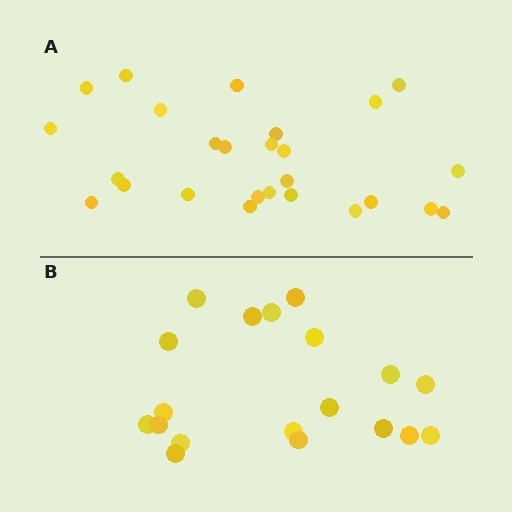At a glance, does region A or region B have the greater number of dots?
Region A (the top region) has more dots.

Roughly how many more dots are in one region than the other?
Region A has roughly 8 or so more dots than region B.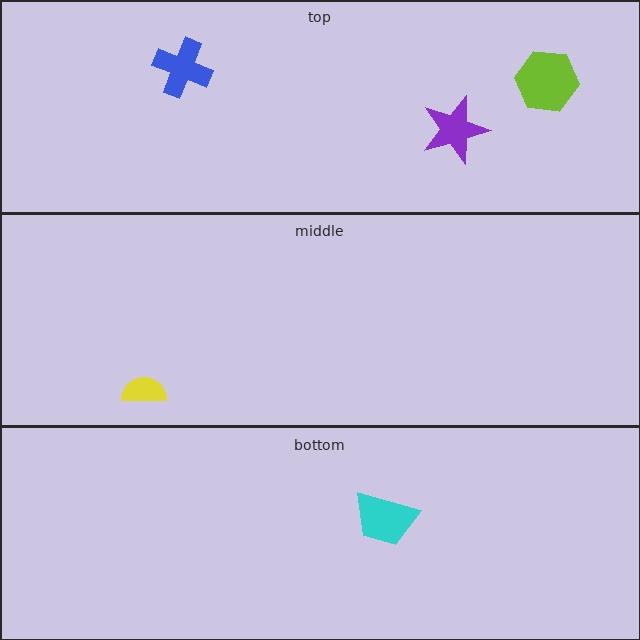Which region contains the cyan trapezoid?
The bottom region.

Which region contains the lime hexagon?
The top region.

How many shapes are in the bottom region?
1.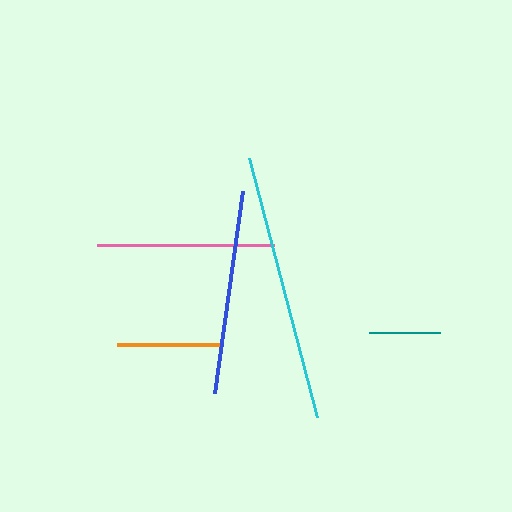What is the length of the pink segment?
The pink segment is approximately 178 pixels long.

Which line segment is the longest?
The cyan line is the longest at approximately 268 pixels.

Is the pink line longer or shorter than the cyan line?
The cyan line is longer than the pink line.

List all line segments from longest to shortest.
From longest to shortest: cyan, blue, pink, orange, teal.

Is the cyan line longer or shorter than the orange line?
The cyan line is longer than the orange line.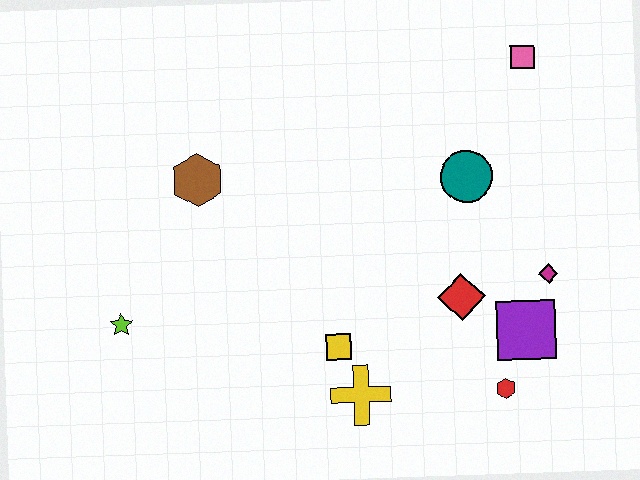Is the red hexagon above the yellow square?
No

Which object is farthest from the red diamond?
The lime star is farthest from the red diamond.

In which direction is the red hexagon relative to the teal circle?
The red hexagon is below the teal circle.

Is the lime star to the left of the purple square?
Yes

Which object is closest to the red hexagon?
The purple square is closest to the red hexagon.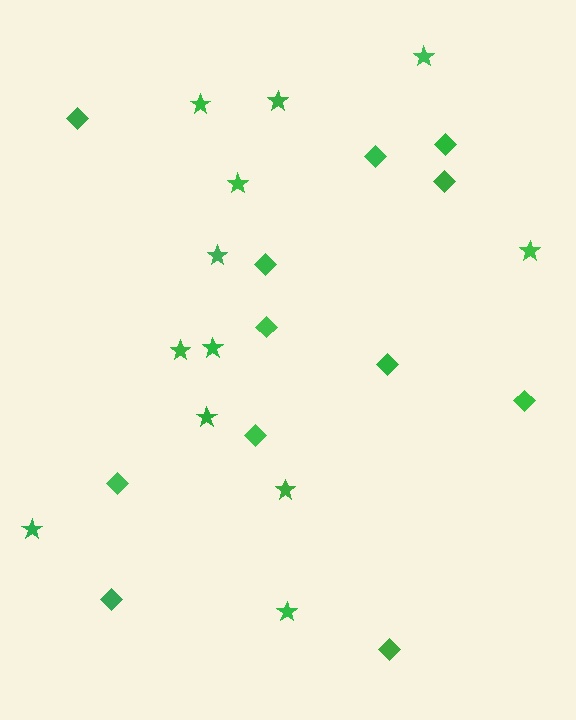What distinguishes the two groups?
There are 2 groups: one group of stars (12) and one group of diamonds (12).